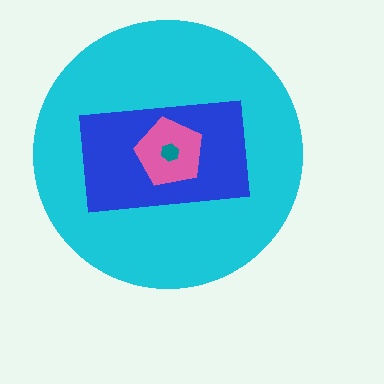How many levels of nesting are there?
4.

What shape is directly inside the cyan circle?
The blue rectangle.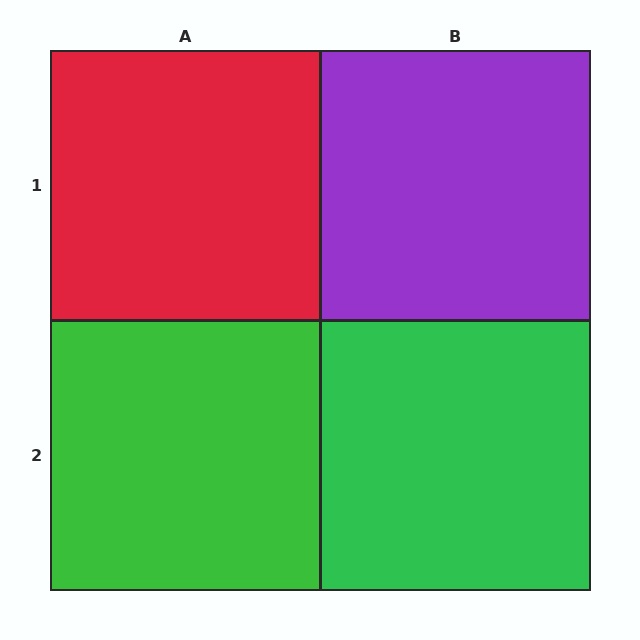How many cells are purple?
1 cell is purple.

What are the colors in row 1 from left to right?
Red, purple.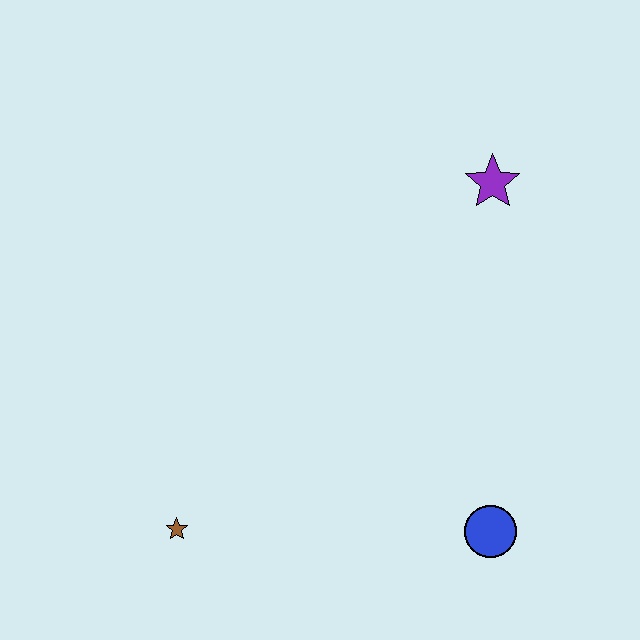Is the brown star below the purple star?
Yes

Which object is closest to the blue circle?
The brown star is closest to the blue circle.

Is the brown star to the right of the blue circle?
No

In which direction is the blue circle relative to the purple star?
The blue circle is below the purple star.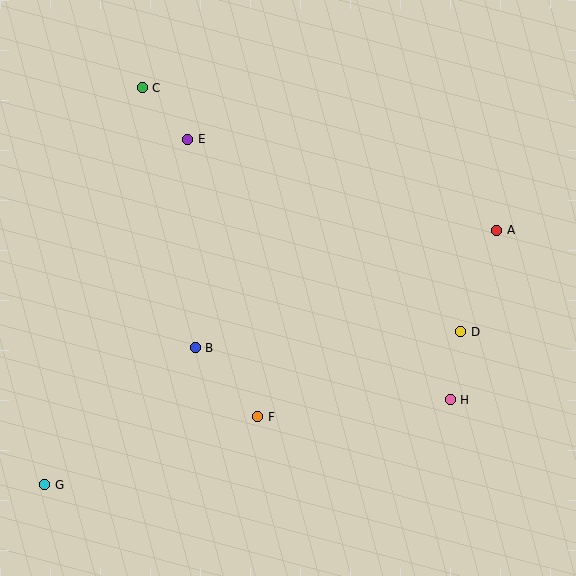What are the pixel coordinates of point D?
Point D is at (460, 332).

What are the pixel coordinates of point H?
Point H is at (450, 400).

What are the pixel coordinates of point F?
Point F is at (258, 417).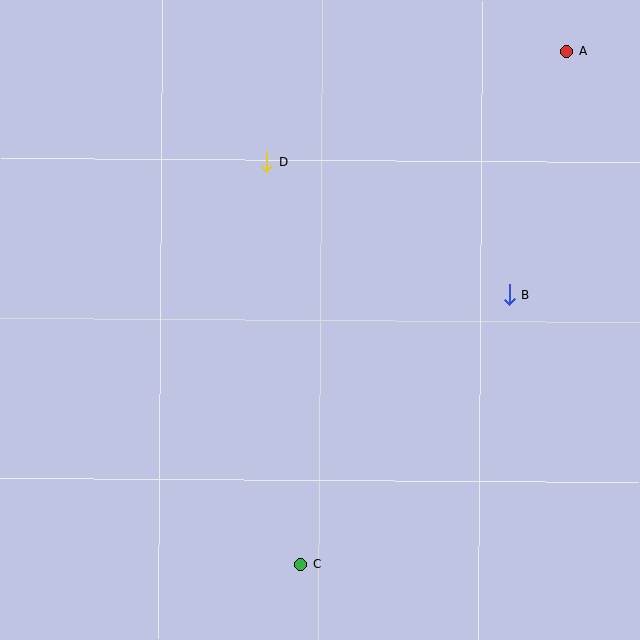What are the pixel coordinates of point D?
Point D is at (267, 161).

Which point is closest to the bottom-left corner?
Point C is closest to the bottom-left corner.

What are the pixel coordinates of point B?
Point B is at (509, 295).